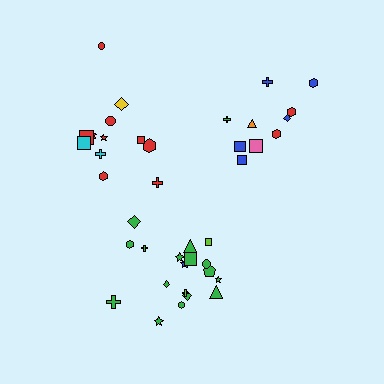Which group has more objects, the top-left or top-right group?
The top-left group.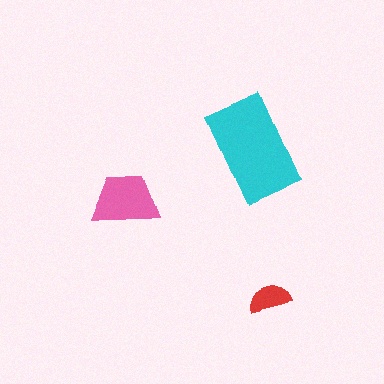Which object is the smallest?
The red semicircle.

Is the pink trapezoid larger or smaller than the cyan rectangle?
Smaller.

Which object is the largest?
The cyan rectangle.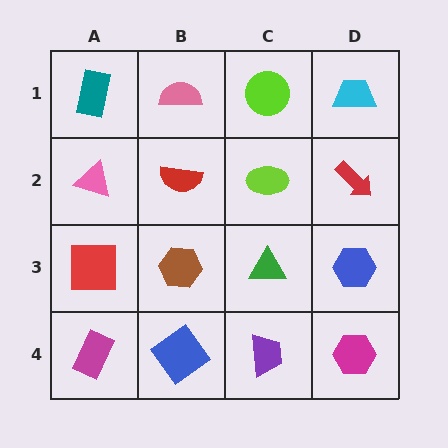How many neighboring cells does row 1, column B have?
3.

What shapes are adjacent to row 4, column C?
A green triangle (row 3, column C), a blue diamond (row 4, column B), a magenta hexagon (row 4, column D).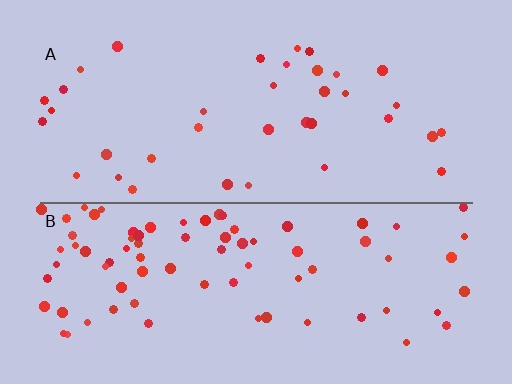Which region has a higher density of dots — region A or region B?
B (the bottom).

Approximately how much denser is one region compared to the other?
Approximately 2.2× — region B over region A.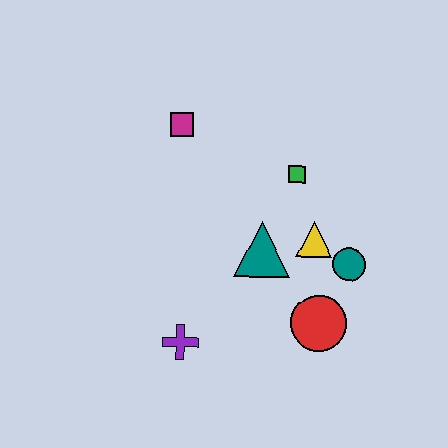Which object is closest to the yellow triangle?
The teal circle is closest to the yellow triangle.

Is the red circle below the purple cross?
No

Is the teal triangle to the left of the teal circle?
Yes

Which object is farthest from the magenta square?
The red circle is farthest from the magenta square.